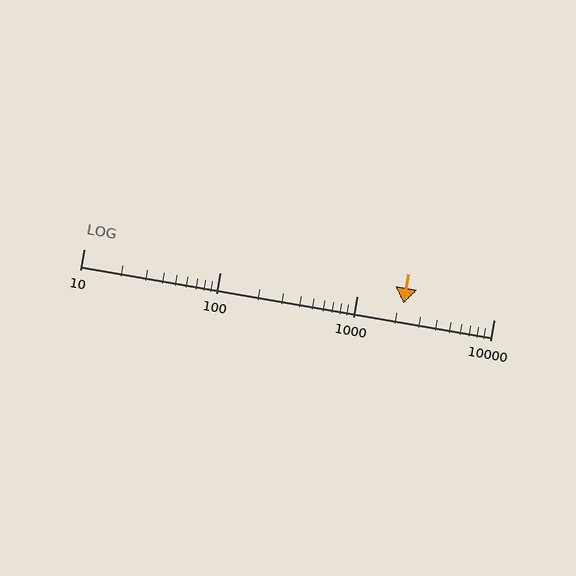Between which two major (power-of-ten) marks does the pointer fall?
The pointer is between 1000 and 10000.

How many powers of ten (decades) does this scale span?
The scale spans 3 decades, from 10 to 10000.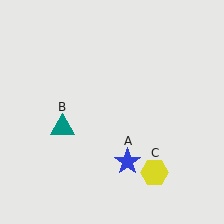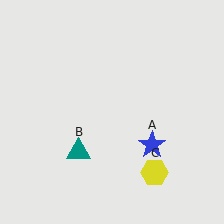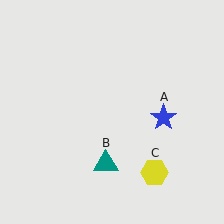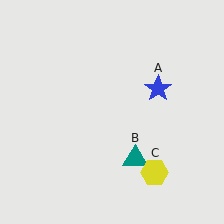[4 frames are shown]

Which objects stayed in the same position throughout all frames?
Yellow hexagon (object C) remained stationary.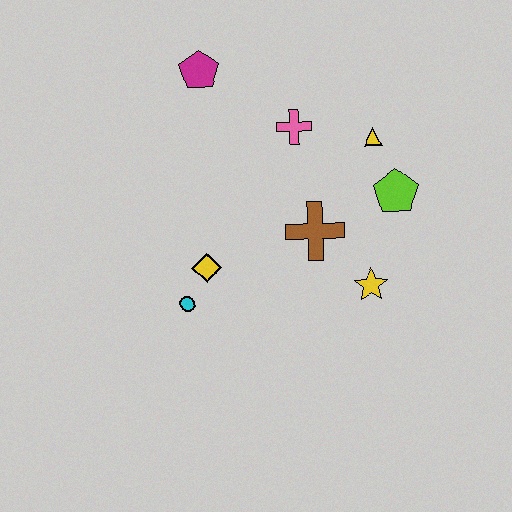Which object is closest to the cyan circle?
The yellow diamond is closest to the cyan circle.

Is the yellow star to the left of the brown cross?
No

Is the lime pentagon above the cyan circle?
Yes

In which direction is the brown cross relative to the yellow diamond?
The brown cross is to the right of the yellow diamond.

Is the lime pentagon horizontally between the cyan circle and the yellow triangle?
No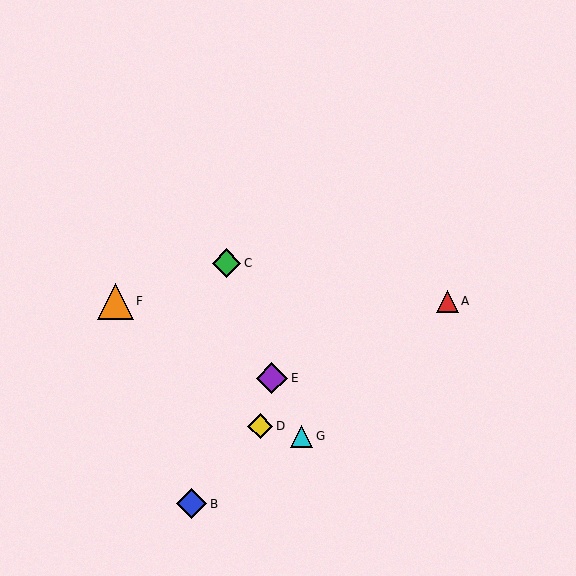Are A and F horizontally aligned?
Yes, both are at y≈301.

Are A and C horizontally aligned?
No, A is at y≈301 and C is at y≈263.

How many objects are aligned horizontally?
2 objects (A, F) are aligned horizontally.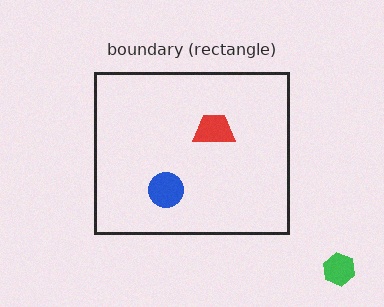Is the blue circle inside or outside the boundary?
Inside.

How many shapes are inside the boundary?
2 inside, 1 outside.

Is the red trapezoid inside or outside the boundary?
Inside.